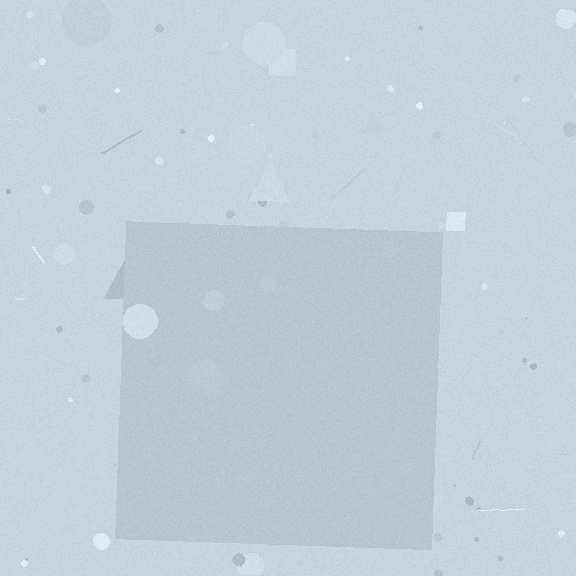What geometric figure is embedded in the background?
A square is embedded in the background.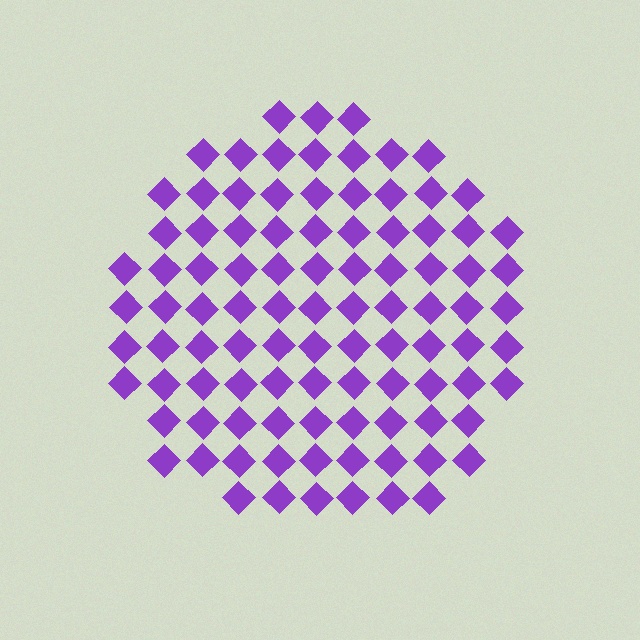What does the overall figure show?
The overall figure shows a circle.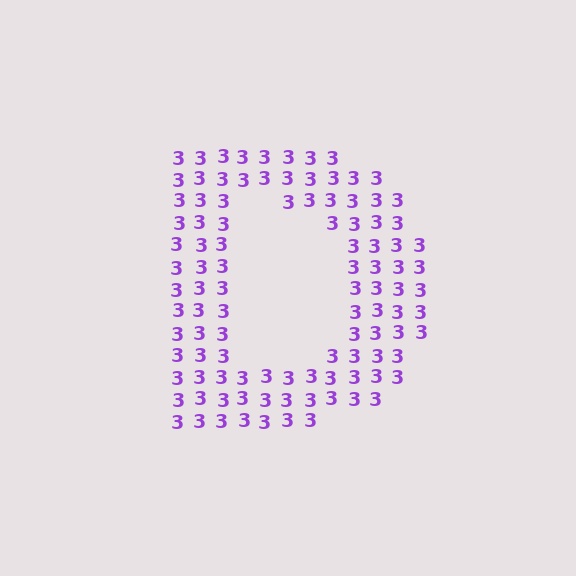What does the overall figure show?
The overall figure shows the letter D.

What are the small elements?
The small elements are digit 3's.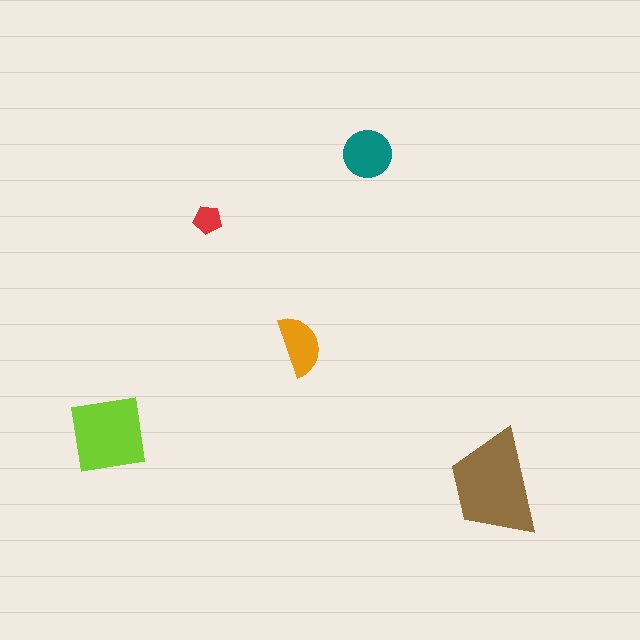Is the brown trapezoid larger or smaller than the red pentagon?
Larger.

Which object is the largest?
The brown trapezoid.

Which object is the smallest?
The red pentagon.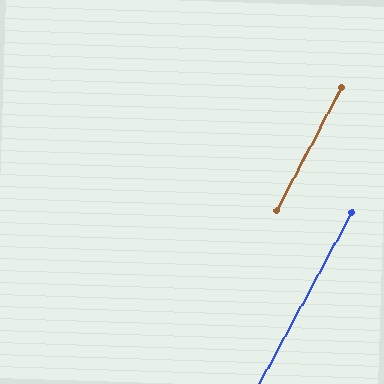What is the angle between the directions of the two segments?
Approximately 1 degree.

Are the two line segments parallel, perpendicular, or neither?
Parallel — their directions differ by only 0.8°.